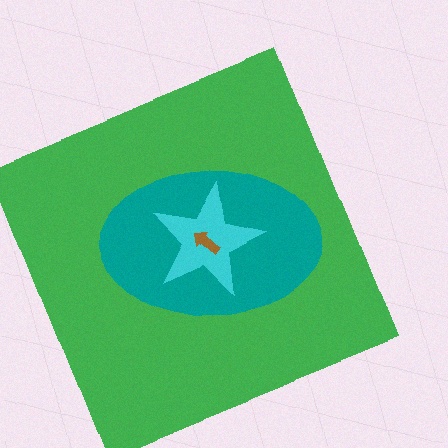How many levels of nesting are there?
4.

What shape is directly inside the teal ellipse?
The cyan star.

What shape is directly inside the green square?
The teal ellipse.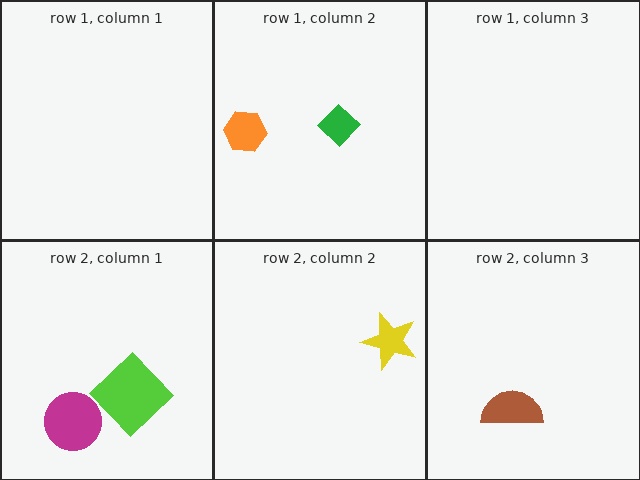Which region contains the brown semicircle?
The row 2, column 3 region.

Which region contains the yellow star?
The row 2, column 2 region.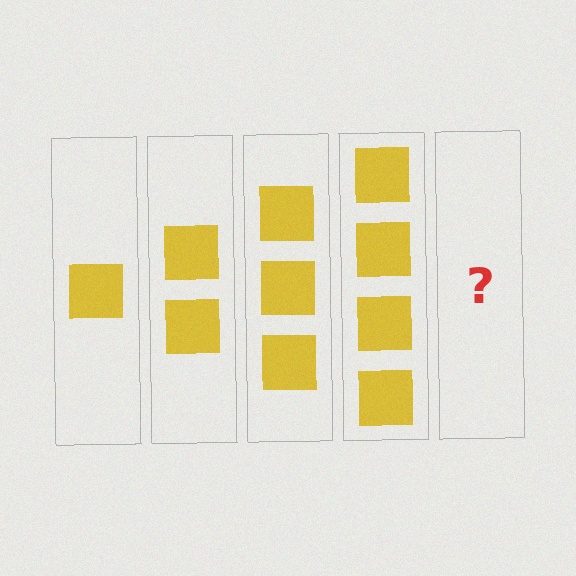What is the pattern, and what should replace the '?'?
The pattern is that each step adds one more square. The '?' should be 5 squares.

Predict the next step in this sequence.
The next step is 5 squares.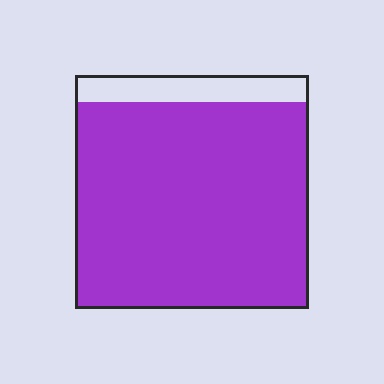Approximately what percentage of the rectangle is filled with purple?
Approximately 90%.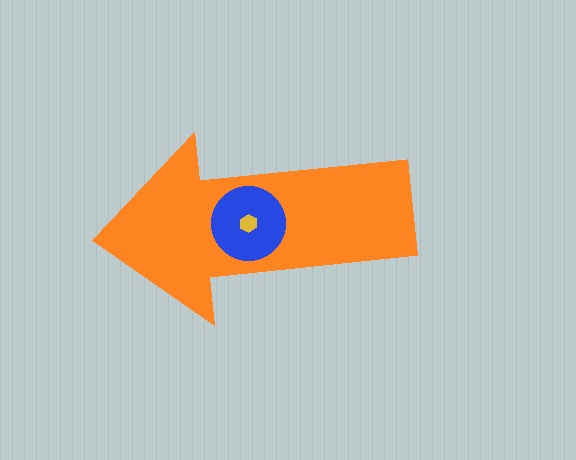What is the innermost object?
The yellow hexagon.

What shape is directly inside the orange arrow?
The blue circle.